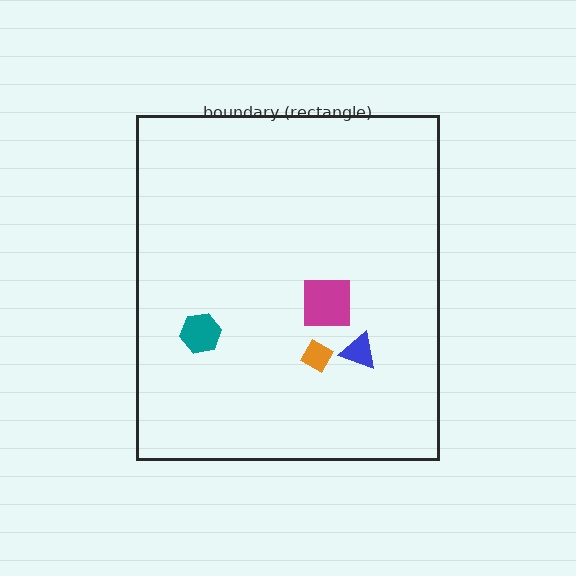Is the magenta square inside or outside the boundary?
Inside.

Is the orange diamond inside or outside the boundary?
Inside.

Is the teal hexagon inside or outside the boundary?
Inside.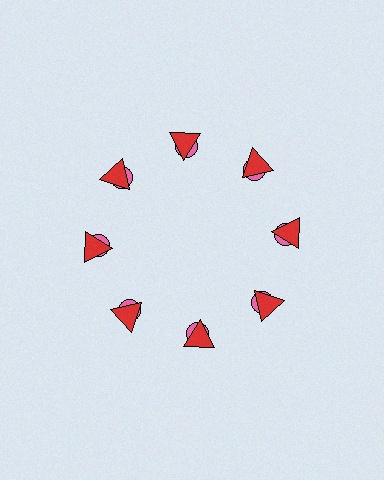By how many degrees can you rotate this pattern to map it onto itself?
The pattern maps onto itself every 45 degrees of rotation.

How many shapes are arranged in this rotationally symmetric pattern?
There are 16 shapes, arranged in 8 groups of 2.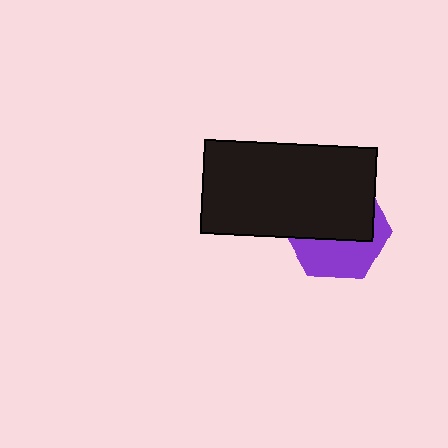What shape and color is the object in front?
The object in front is a black rectangle.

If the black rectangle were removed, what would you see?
You would see the complete purple hexagon.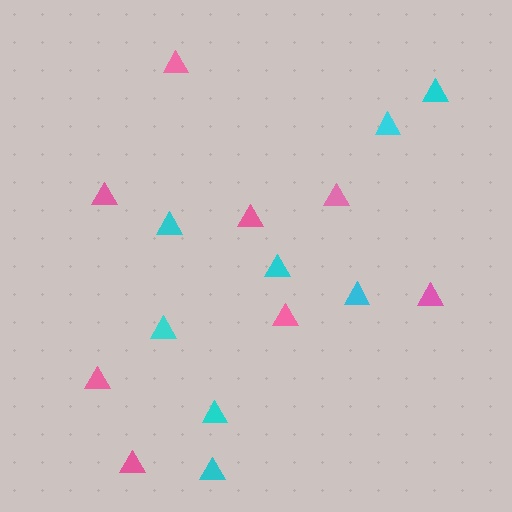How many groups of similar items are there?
There are 2 groups: one group of cyan triangles (8) and one group of pink triangles (8).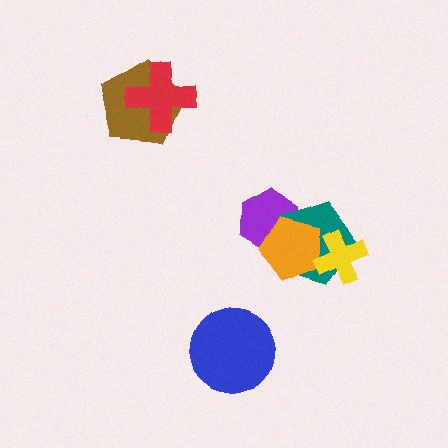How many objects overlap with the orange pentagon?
3 objects overlap with the orange pentagon.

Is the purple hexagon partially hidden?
Yes, it is partially covered by another shape.